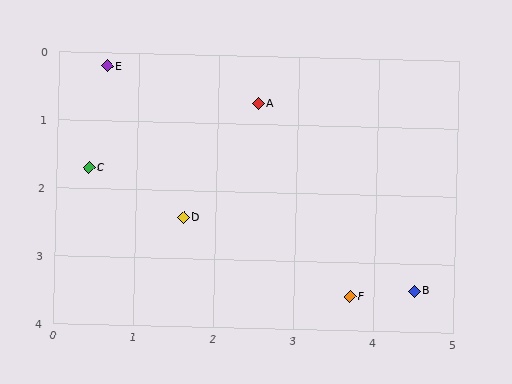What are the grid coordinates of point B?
Point B is at approximately (4.5, 3.4).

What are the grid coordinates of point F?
Point F is at approximately (3.7, 3.5).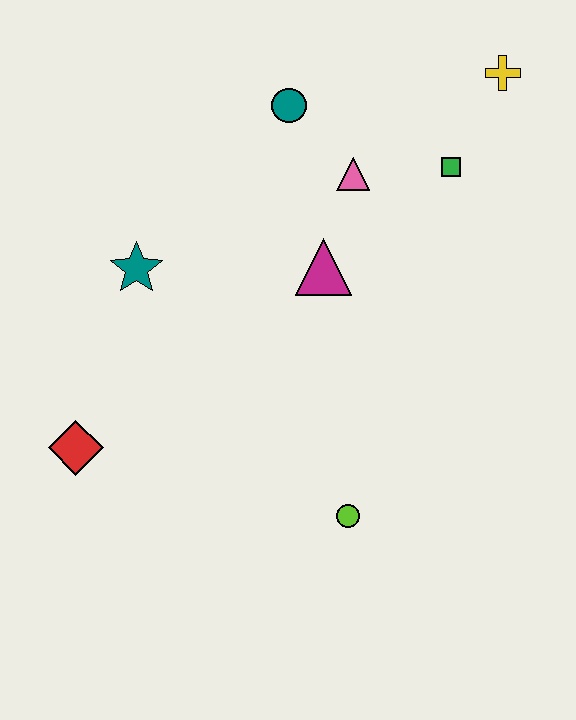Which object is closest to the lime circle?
The magenta triangle is closest to the lime circle.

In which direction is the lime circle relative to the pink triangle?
The lime circle is below the pink triangle.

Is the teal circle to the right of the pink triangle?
No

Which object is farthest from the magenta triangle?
The red diamond is farthest from the magenta triangle.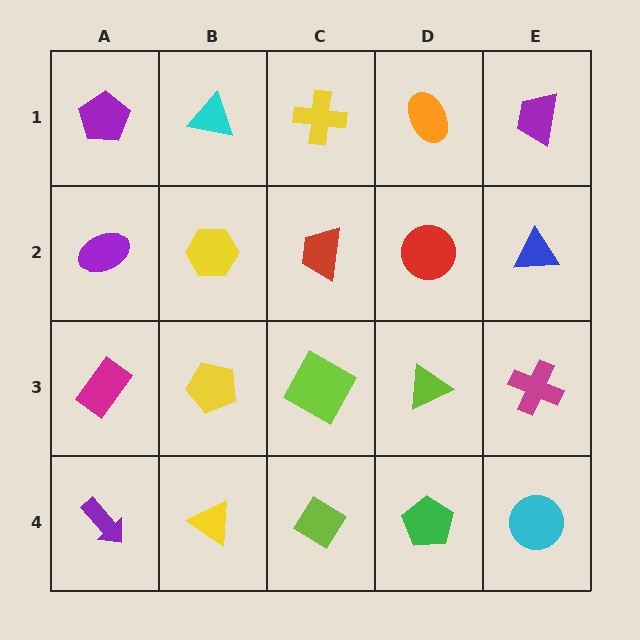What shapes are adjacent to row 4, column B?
A yellow pentagon (row 3, column B), a purple arrow (row 4, column A), a lime diamond (row 4, column C).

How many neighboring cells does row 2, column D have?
4.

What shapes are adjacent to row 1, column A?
A purple ellipse (row 2, column A), a cyan triangle (row 1, column B).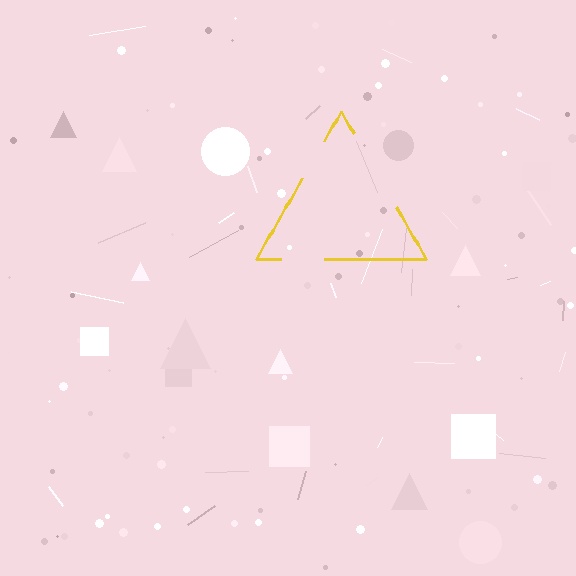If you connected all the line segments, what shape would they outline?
They would outline a triangle.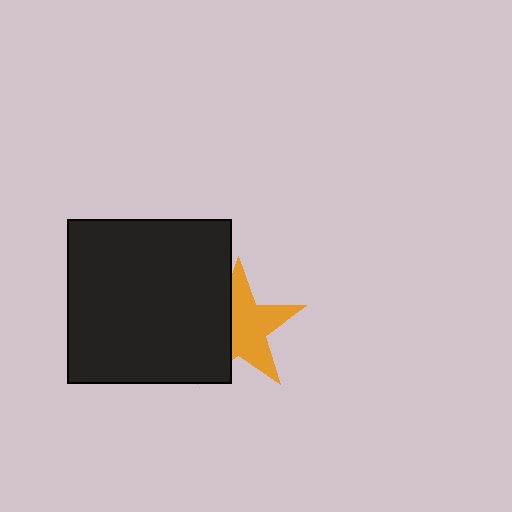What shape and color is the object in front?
The object in front is a black square.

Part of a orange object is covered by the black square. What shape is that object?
It is a star.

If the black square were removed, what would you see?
You would see the complete orange star.